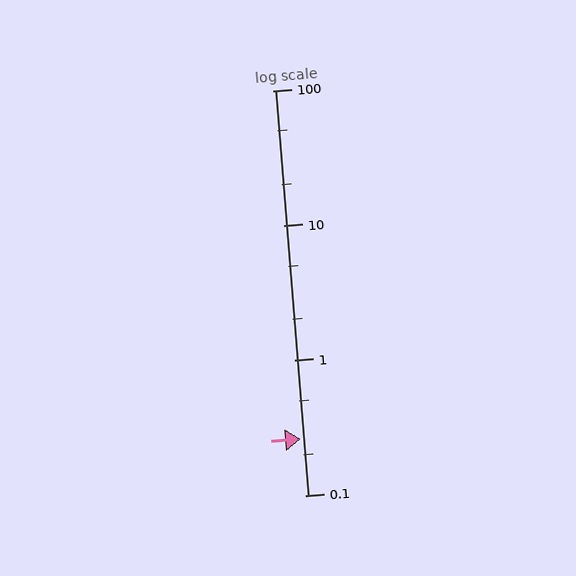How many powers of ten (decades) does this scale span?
The scale spans 3 decades, from 0.1 to 100.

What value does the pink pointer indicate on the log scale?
The pointer indicates approximately 0.26.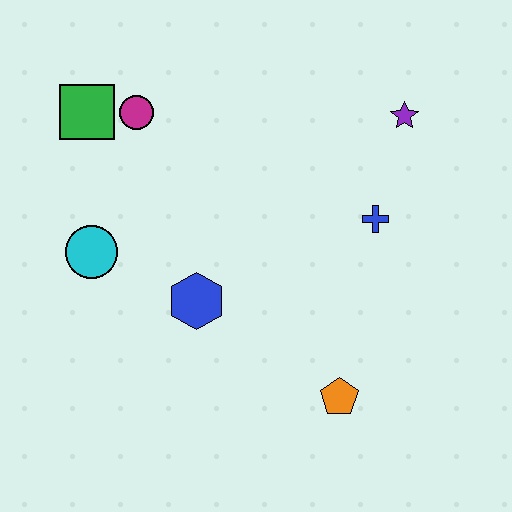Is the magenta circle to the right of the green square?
Yes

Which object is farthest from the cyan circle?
The purple star is farthest from the cyan circle.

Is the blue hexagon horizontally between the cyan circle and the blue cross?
Yes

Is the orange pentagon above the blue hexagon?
No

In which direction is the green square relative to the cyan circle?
The green square is above the cyan circle.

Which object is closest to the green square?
The magenta circle is closest to the green square.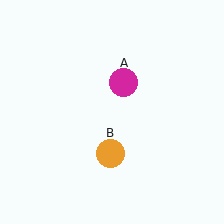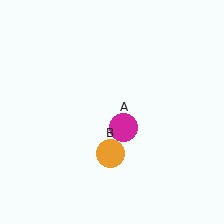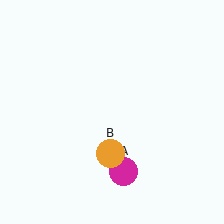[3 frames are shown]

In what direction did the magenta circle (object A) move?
The magenta circle (object A) moved down.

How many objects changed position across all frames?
1 object changed position: magenta circle (object A).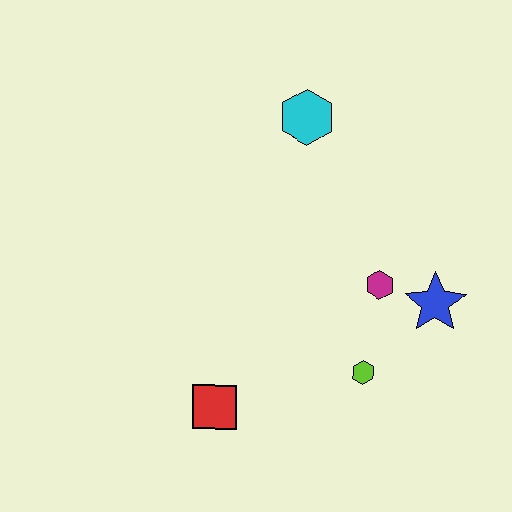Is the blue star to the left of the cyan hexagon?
No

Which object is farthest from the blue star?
The red square is farthest from the blue star.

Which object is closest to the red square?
The lime hexagon is closest to the red square.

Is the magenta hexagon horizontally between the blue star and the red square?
Yes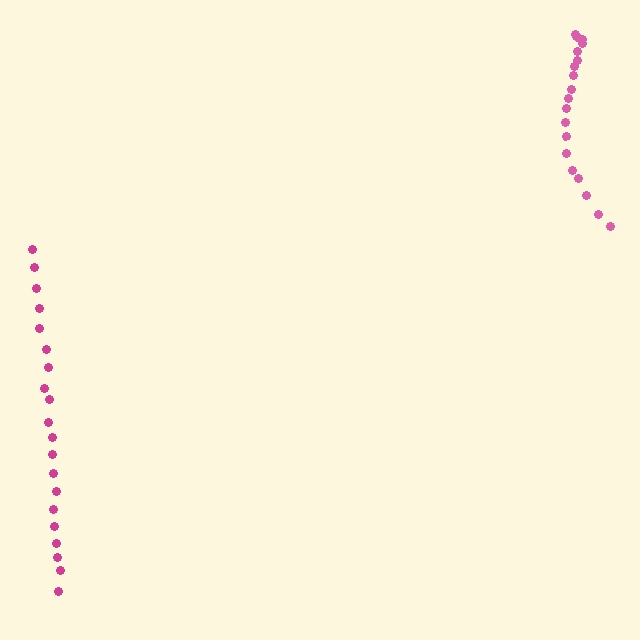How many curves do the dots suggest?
There are 2 distinct paths.